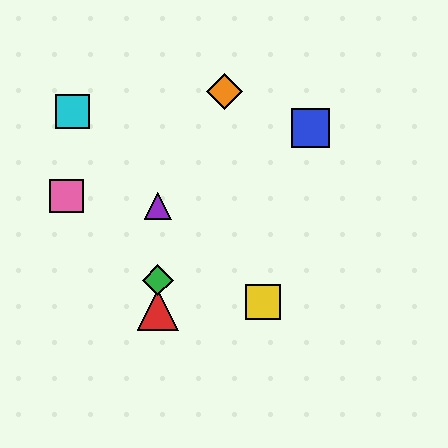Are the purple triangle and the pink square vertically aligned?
No, the purple triangle is at x≈158 and the pink square is at x≈67.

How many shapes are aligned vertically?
3 shapes (the red triangle, the green diamond, the purple triangle) are aligned vertically.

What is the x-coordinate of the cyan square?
The cyan square is at x≈73.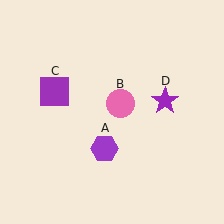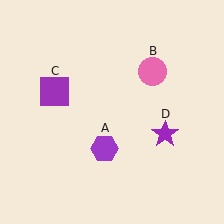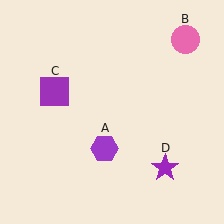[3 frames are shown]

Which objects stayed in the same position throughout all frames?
Purple hexagon (object A) and purple square (object C) remained stationary.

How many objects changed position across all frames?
2 objects changed position: pink circle (object B), purple star (object D).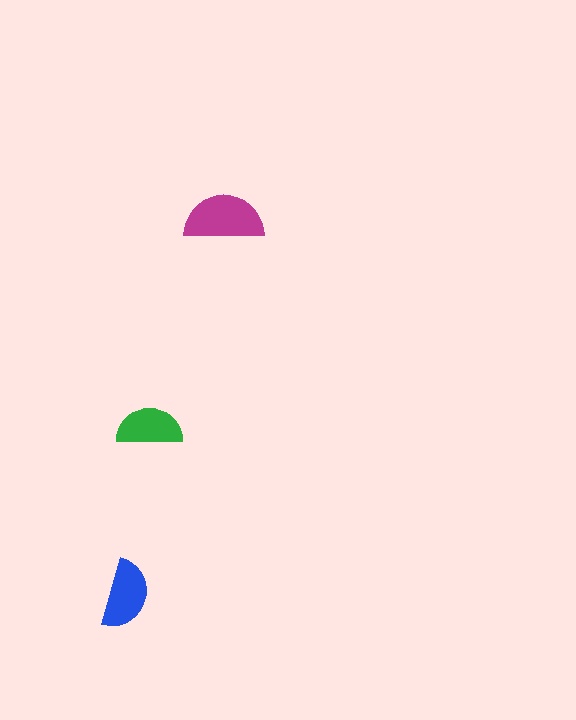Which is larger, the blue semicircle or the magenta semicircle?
The magenta one.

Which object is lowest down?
The blue semicircle is bottommost.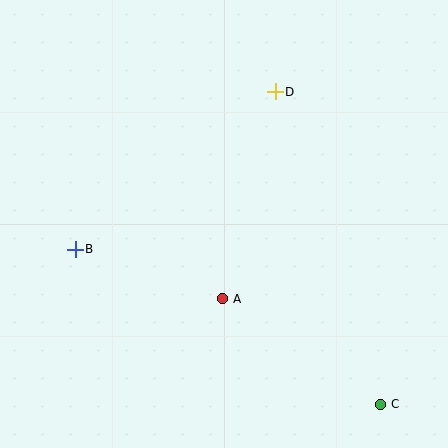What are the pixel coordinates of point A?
Point A is at (223, 299).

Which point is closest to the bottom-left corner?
Point B is closest to the bottom-left corner.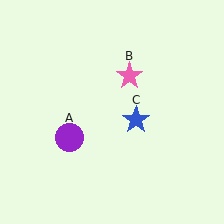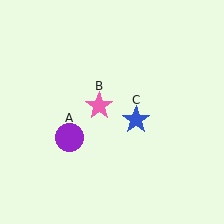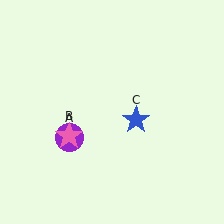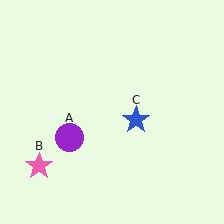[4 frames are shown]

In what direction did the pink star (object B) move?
The pink star (object B) moved down and to the left.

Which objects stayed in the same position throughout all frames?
Purple circle (object A) and blue star (object C) remained stationary.